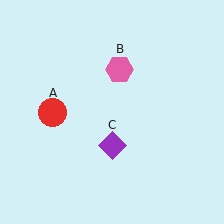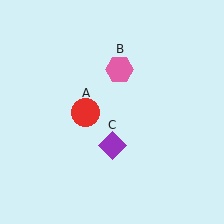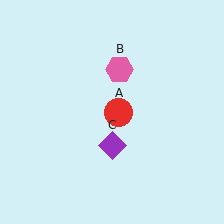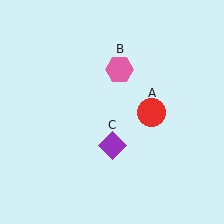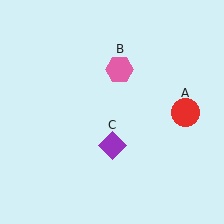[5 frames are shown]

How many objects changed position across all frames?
1 object changed position: red circle (object A).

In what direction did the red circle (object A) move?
The red circle (object A) moved right.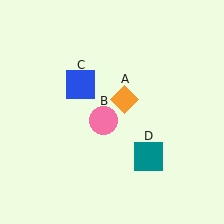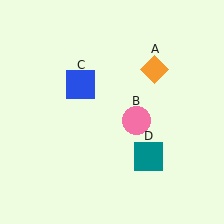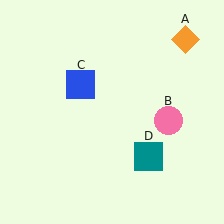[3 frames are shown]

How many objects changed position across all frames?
2 objects changed position: orange diamond (object A), pink circle (object B).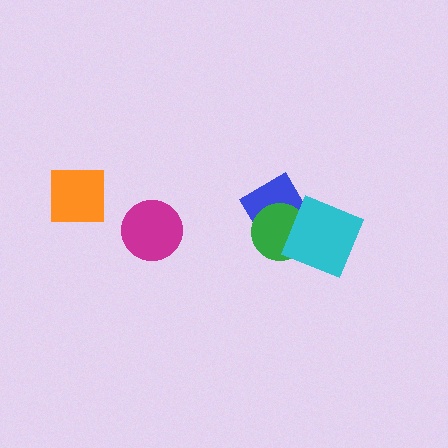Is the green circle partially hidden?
Yes, it is partially covered by another shape.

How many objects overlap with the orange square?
0 objects overlap with the orange square.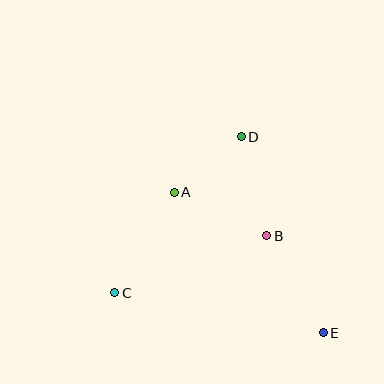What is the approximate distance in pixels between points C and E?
The distance between C and E is approximately 212 pixels.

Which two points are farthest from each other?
Points D and E are farthest from each other.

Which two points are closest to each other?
Points A and D are closest to each other.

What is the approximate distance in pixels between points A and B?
The distance between A and B is approximately 102 pixels.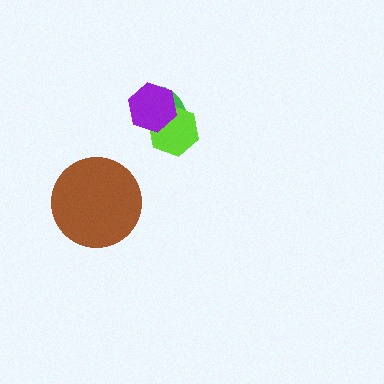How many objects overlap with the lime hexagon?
2 objects overlap with the lime hexagon.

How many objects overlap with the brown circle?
0 objects overlap with the brown circle.